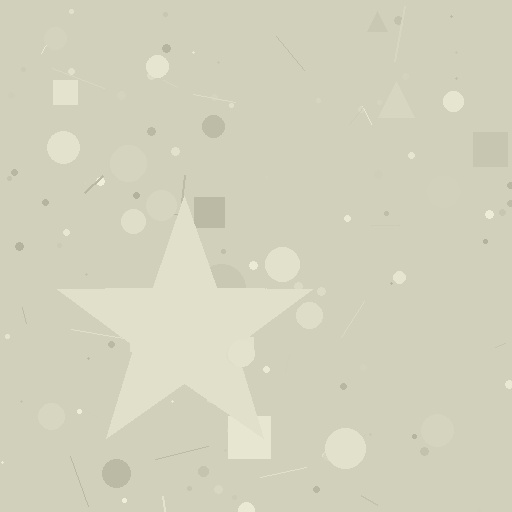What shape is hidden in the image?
A star is hidden in the image.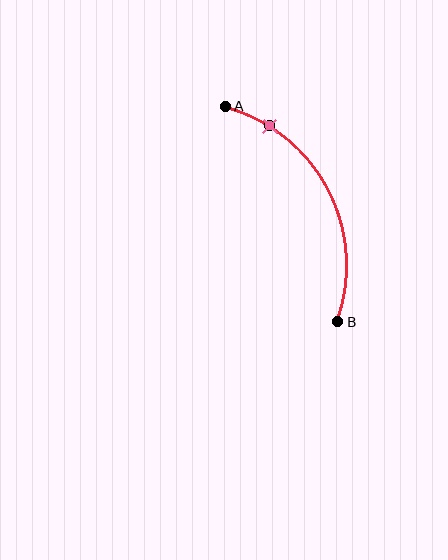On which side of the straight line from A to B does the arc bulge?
The arc bulges to the right of the straight line connecting A and B.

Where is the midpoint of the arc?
The arc midpoint is the point on the curve farthest from the straight line joining A and B. It sits to the right of that line.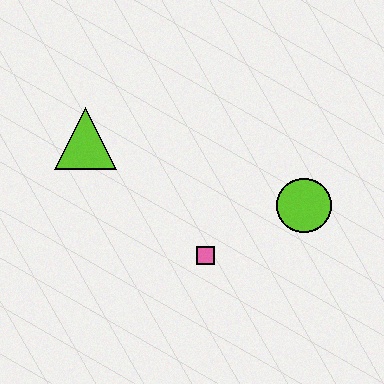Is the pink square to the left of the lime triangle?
No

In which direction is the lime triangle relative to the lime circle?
The lime triangle is to the left of the lime circle.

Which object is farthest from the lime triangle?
The lime circle is farthest from the lime triangle.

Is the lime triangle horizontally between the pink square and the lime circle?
No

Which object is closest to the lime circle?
The pink square is closest to the lime circle.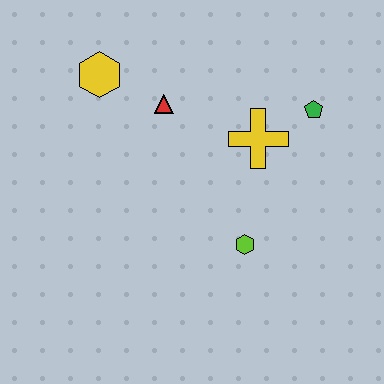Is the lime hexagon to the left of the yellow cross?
Yes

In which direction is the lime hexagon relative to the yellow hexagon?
The lime hexagon is below the yellow hexagon.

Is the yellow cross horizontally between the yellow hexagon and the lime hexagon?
No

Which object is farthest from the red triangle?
The lime hexagon is farthest from the red triangle.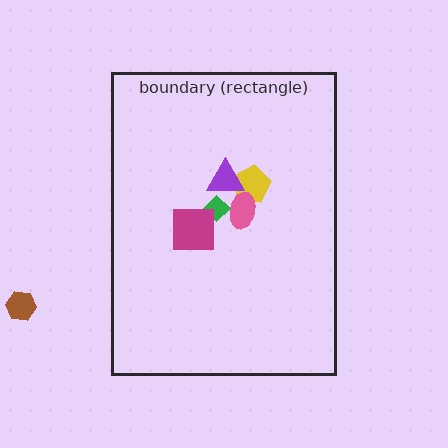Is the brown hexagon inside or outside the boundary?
Outside.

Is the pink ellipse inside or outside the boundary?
Inside.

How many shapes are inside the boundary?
5 inside, 1 outside.